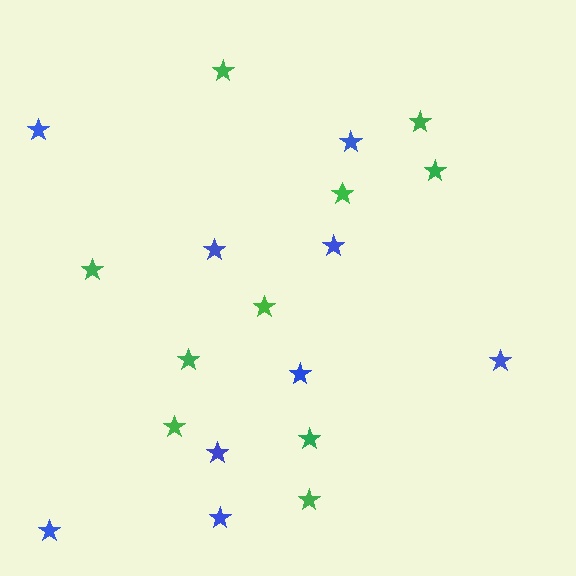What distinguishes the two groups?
There are 2 groups: one group of blue stars (9) and one group of green stars (10).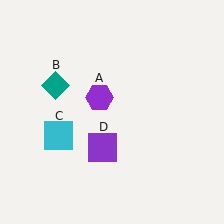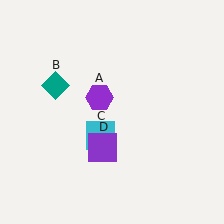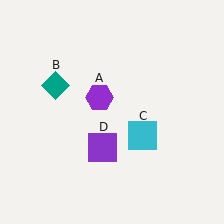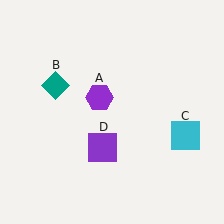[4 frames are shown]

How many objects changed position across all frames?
1 object changed position: cyan square (object C).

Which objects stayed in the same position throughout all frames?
Purple hexagon (object A) and teal diamond (object B) and purple square (object D) remained stationary.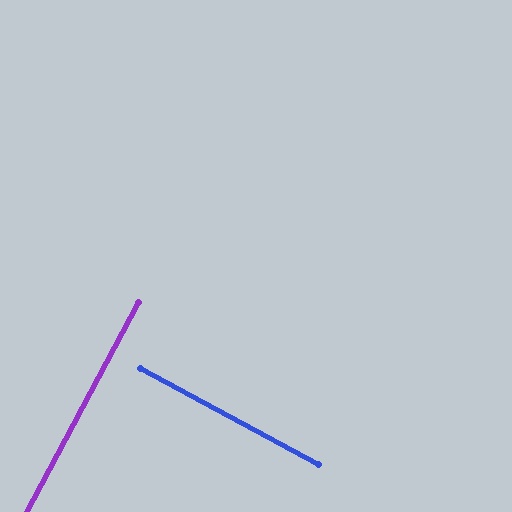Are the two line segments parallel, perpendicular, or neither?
Perpendicular — they meet at approximately 90°.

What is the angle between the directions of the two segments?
Approximately 90 degrees.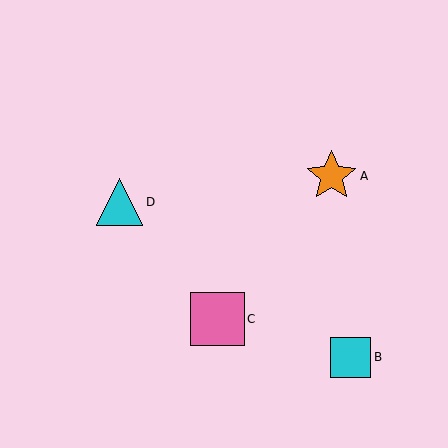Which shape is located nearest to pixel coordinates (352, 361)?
The cyan square (labeled B) at (350, 357) is nearest to that location.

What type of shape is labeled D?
Shape D is a cyan triangle.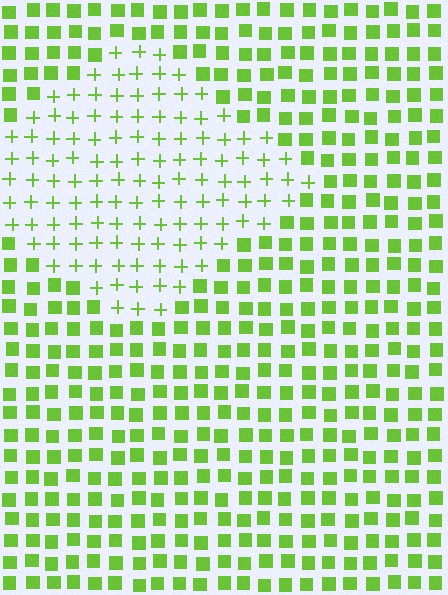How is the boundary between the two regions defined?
The boundary is defined by a change in element shape: plus signs inside vs. squares outside. All elements share the same color and spacing.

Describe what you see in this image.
The image is filled with small lime elements arranged in a uniform grid. A diamond-shaped region contains plus signs, while the surrounding area contains squares. The boundary is defined purely by the change in element shape.